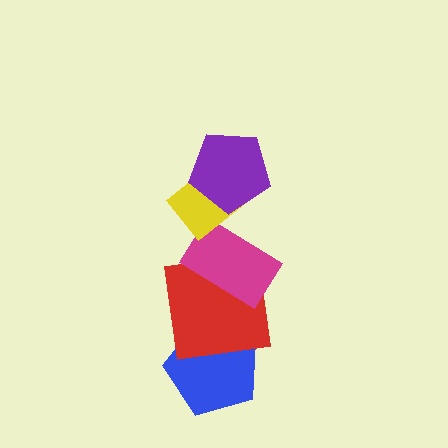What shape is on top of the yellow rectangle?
The purple pentagon is on top of the yellow rectangle.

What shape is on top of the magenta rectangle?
The yellow rectangle is on top of the magenta rectangle.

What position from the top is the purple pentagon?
The purple pentagon is 1st from the top.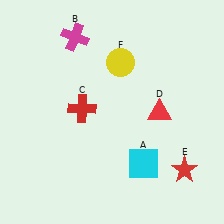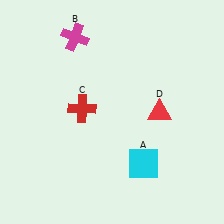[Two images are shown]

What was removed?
The yellow circle (F), the red star (E) were removed in Image 2.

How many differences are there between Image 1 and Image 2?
There are 2 differences between the two images.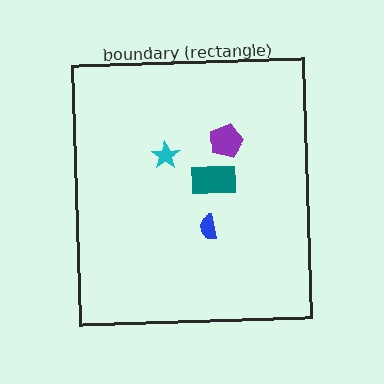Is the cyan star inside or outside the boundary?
Inside.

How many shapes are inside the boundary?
4 inside, 0 outside.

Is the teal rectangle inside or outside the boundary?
Inside.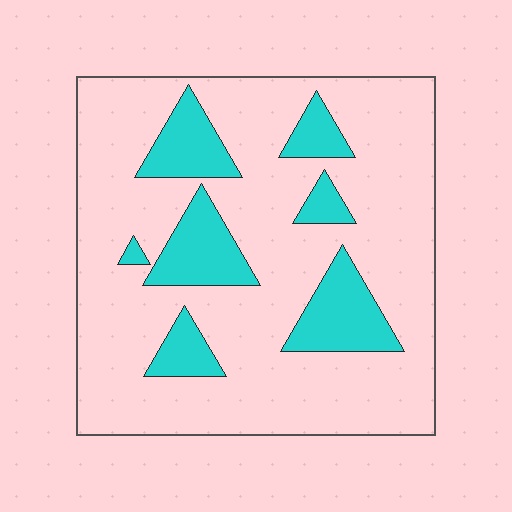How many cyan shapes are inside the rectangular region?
7.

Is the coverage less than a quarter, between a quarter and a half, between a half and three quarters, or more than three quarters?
Less than a quarter.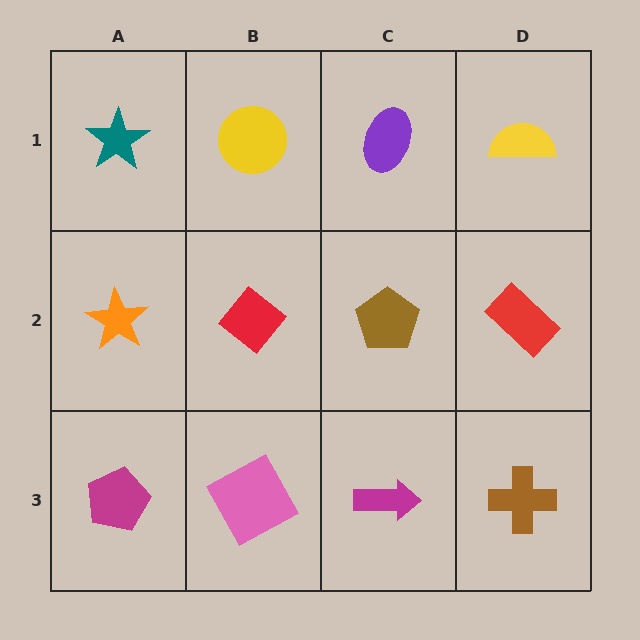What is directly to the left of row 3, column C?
A pink square.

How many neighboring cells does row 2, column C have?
4.